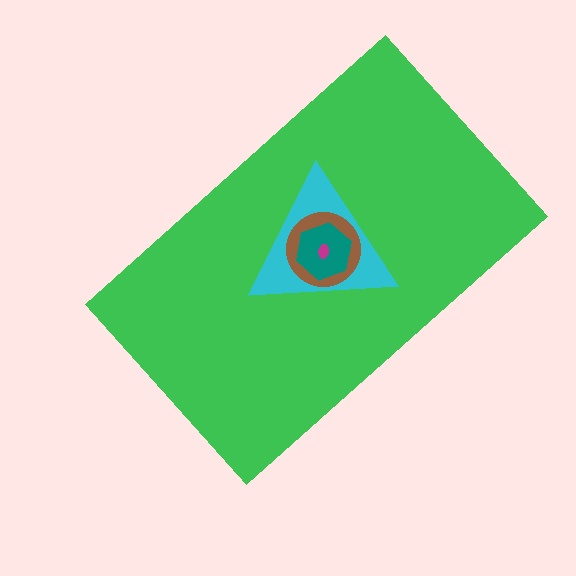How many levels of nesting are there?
5.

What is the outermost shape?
The green rectangle.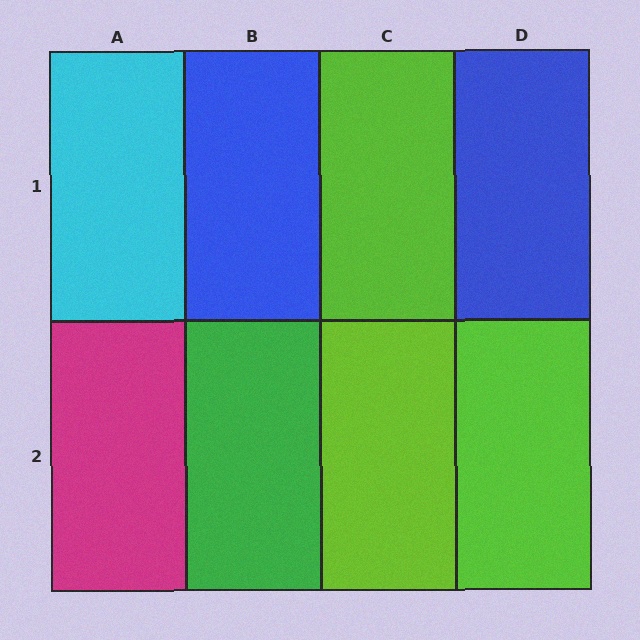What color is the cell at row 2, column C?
Lime.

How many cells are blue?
2 cells are blue.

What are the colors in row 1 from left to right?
Cyan, blue, lime, blue.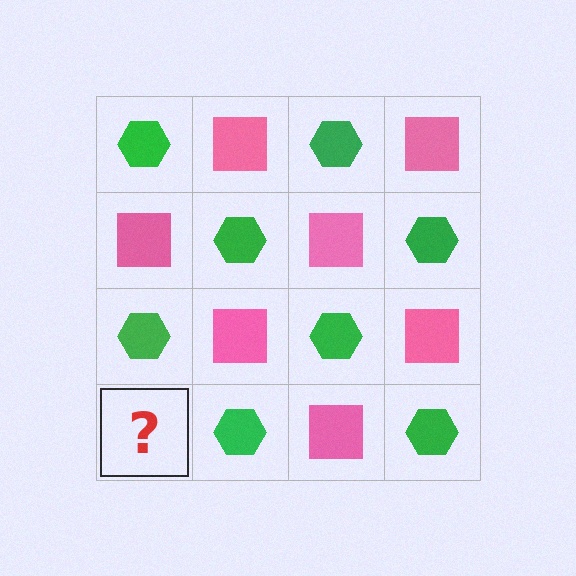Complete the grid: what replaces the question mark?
The question mark should be replaced with a pink square.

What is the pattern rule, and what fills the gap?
The rule is that it alternates green hexagon and pink square in a checkerboard pattern. The gap should be filled with a pink square.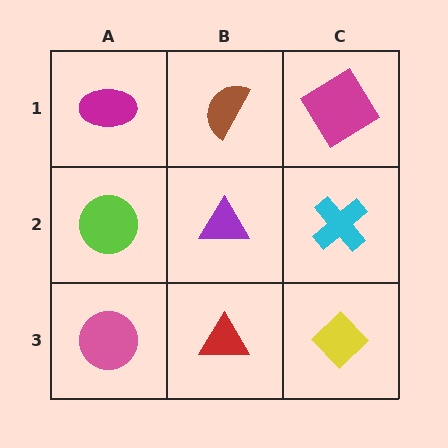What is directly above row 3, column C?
A cyan cross.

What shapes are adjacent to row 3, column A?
A lime circle (row 2, column A), a red triangle (row 3, column B).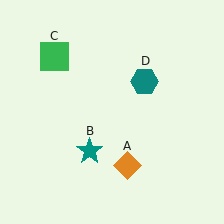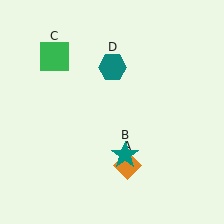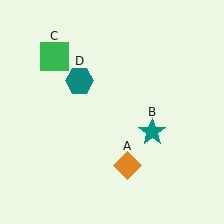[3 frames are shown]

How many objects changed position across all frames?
2 objects changed position: teal star (object B), teal hexagon (object D).